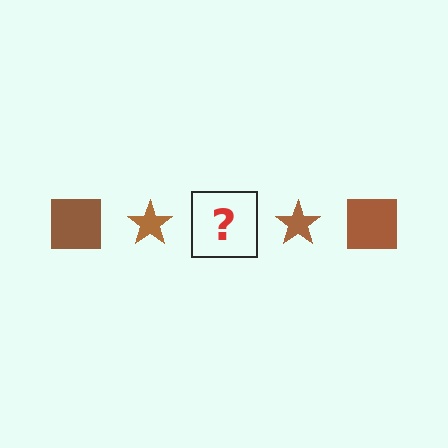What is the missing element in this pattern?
The missing element is a brown square.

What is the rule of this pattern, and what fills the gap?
The rule is that the pattern cycles through square, star shapes in brown. The gap should be filled with a brown square.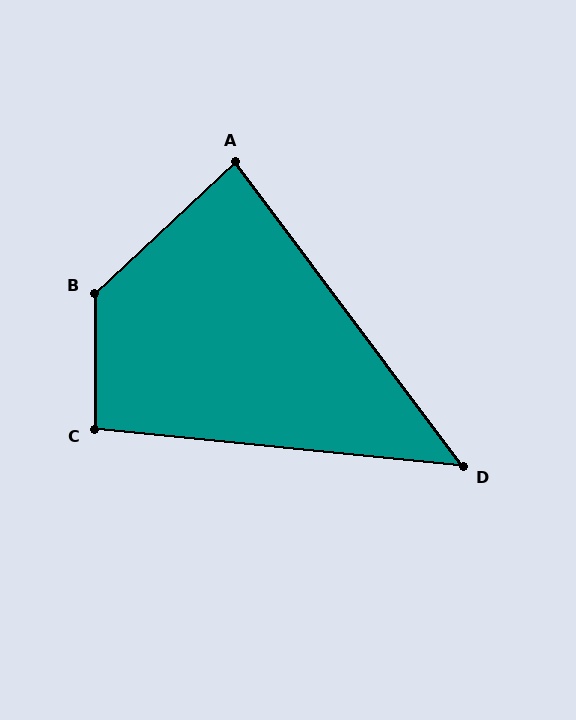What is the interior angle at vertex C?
Approximately 96 degrees (obtuse).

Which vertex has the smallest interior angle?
D, at approximately 47 degrees.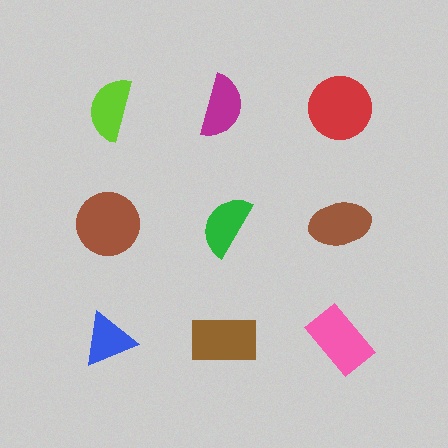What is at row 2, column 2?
A green semicircle.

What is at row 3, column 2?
A brown rectangle.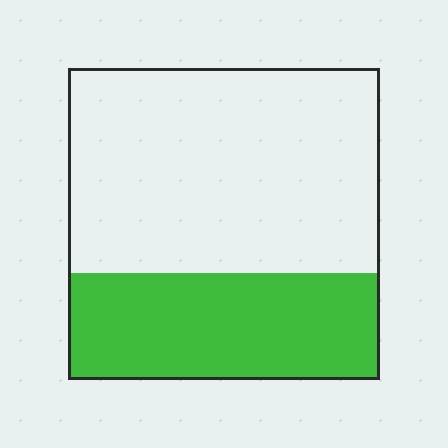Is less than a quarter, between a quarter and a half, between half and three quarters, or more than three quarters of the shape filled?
Between a quarter and a half.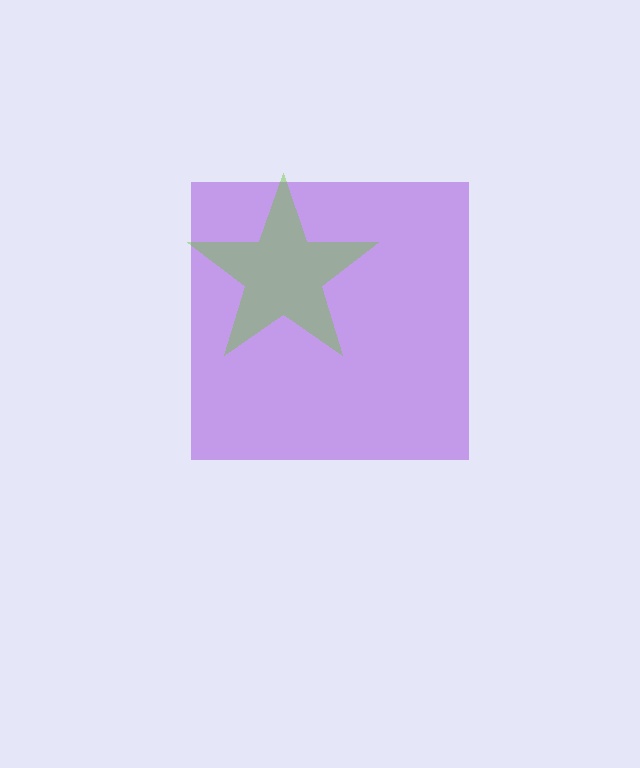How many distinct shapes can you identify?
There are 2 distinct shapes: a purple square, a lime star.